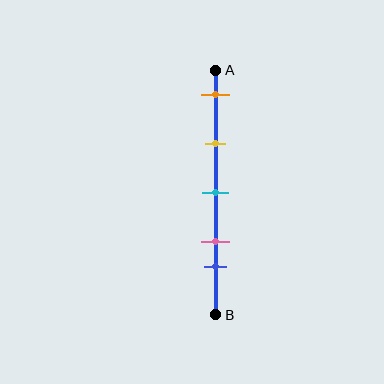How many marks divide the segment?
There are 5 marks dividing the segment.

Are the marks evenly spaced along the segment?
No, the marks are not evenly spaced.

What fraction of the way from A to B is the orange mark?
The orange mark is approximately 10% (0.1) of the way from A to B.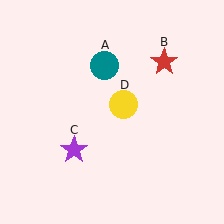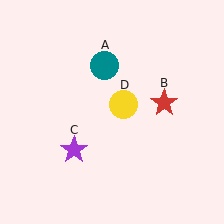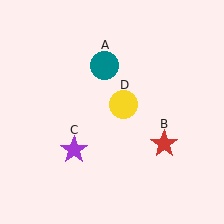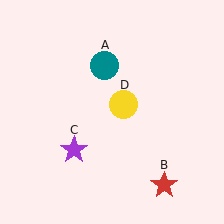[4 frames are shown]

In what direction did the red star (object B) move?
The red star (object B) moved down.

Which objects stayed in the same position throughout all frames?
Teal circle (object A) and purple star (object C) and yellow circle (object D) remained stationary.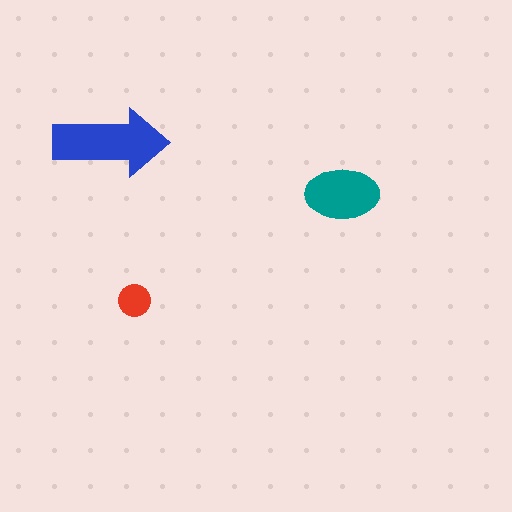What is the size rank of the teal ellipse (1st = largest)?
2nd.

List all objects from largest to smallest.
The blue arrow, the teal ellipse, the red circle.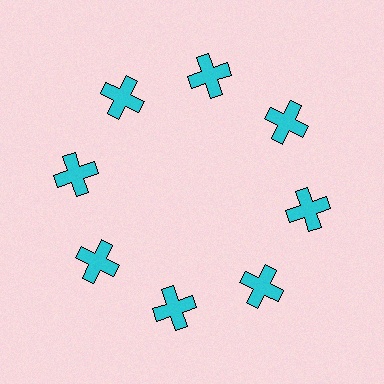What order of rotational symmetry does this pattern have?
This pattern has 8-fold rotational symmetry.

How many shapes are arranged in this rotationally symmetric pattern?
There are 8 shapes, arranged in 8 groups of 1.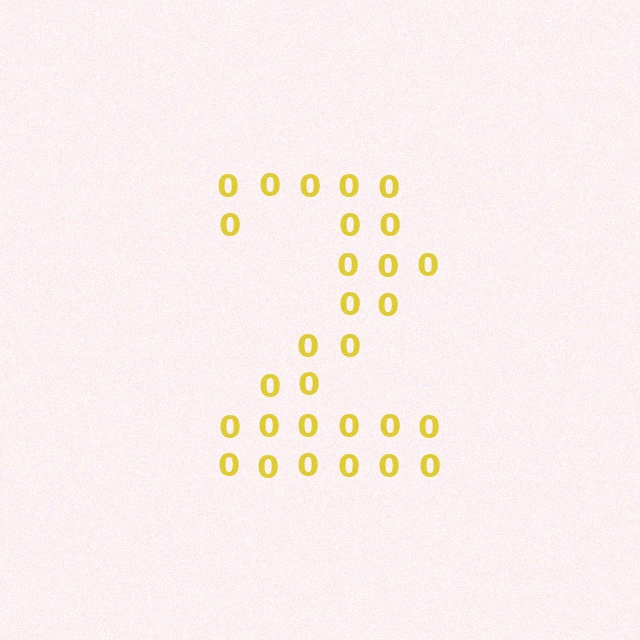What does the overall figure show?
The overall figure shows the digit 2.